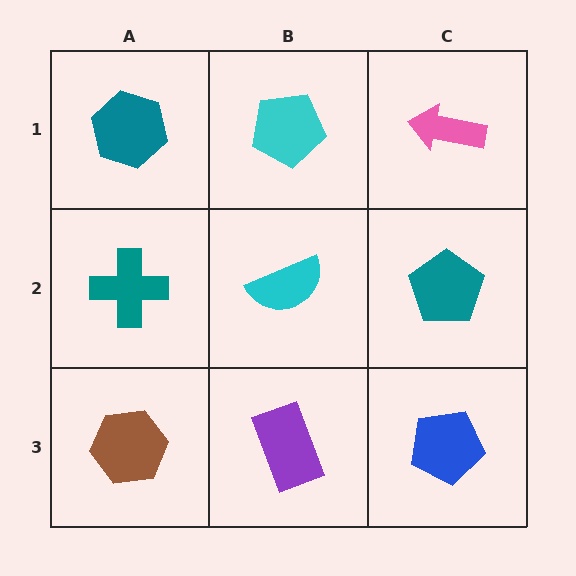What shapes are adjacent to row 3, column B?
A cyan semicircle (row 2, column B), a brown hexagon (row 3, column A), a blue pentagon (row 3, column C).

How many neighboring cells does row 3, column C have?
2.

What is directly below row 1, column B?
A cyan semicircle.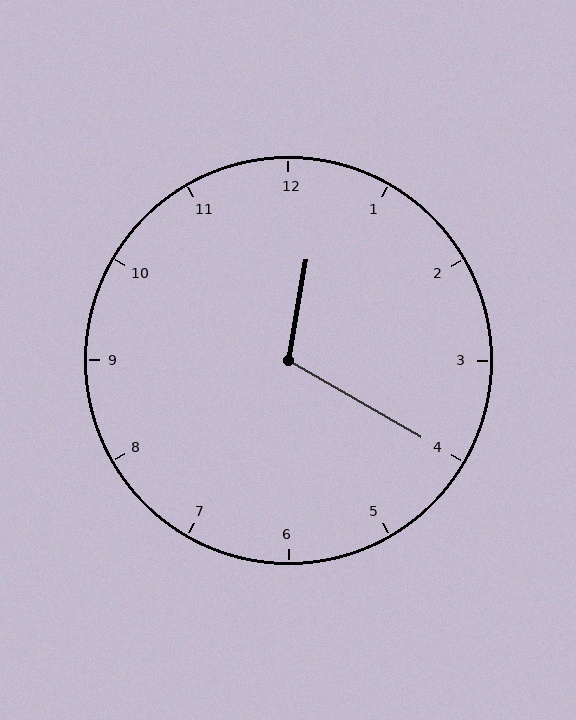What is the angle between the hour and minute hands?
Approximately 110 degrees.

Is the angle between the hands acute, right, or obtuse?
It is obtuse.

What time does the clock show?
12:20.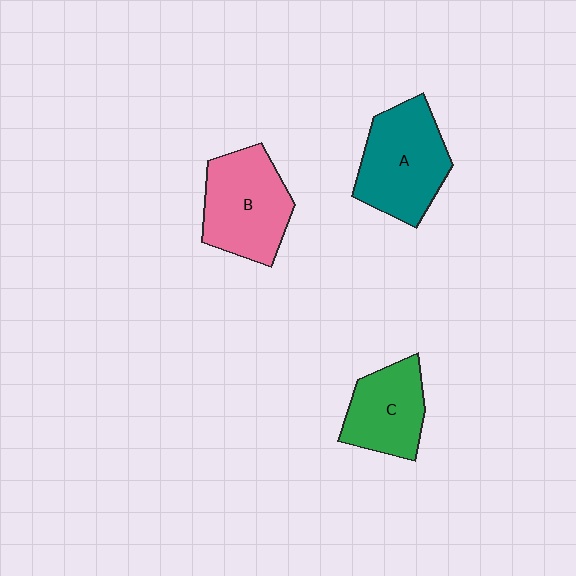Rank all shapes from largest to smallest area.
From largest to smallest: A (teal), B (pink), C (green).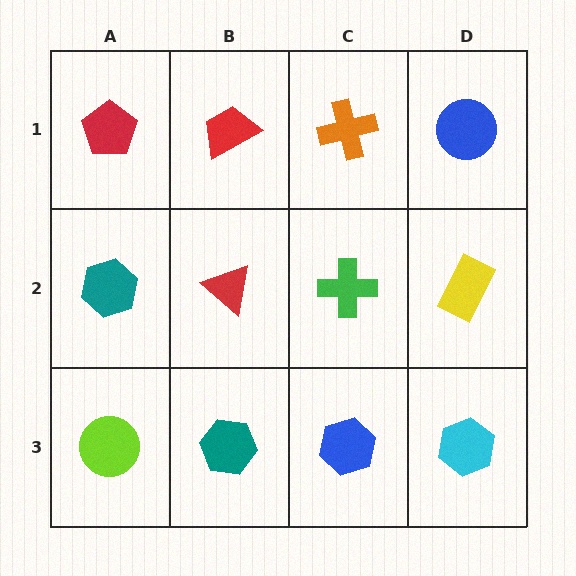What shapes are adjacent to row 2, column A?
A red pentagon (row 1, column A), a lime circle (row 3, column A), a red triangle (row 2, column B).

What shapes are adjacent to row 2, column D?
A blue circle (row 1, column D), a cyan hexagon (row 3, column D), a green cross (row 2, column C).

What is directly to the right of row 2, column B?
A green cross.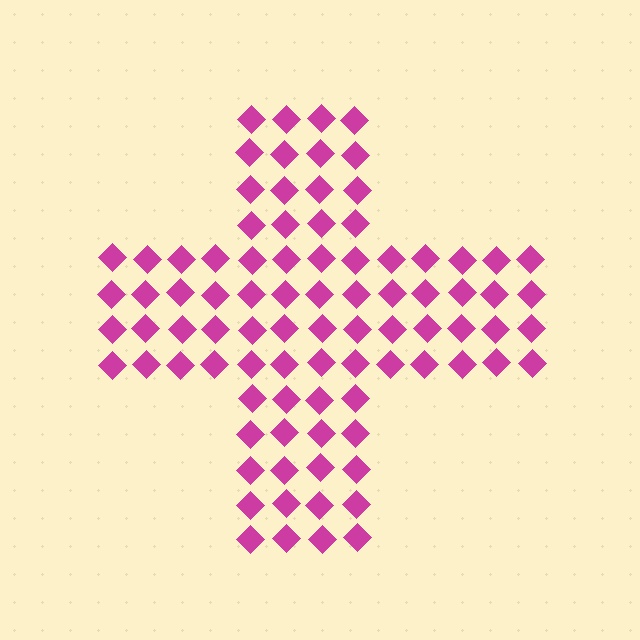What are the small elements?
The small elements are diamonds.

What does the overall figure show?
The overall figure shows a cross.